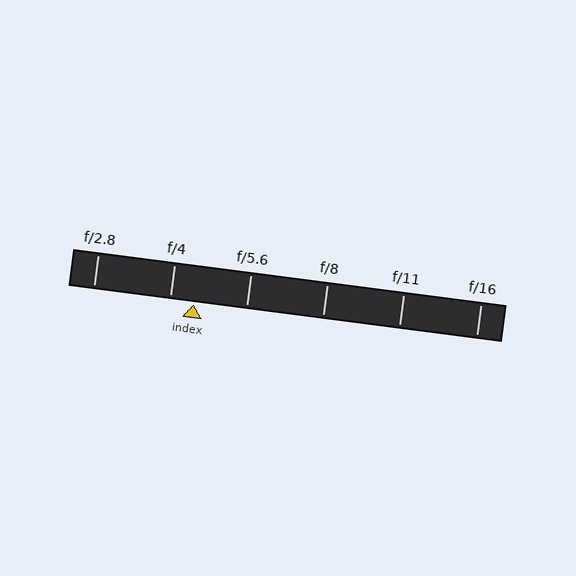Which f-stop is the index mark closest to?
The index mark is closest to f/4.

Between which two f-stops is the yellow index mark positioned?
The index mark is between f/4 and f/5.6.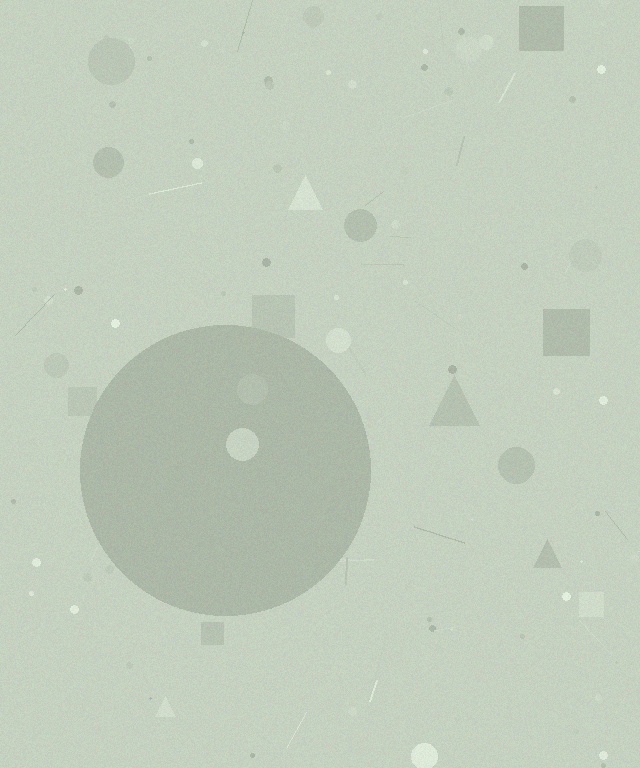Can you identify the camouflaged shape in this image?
The camouflaged shape is a circle.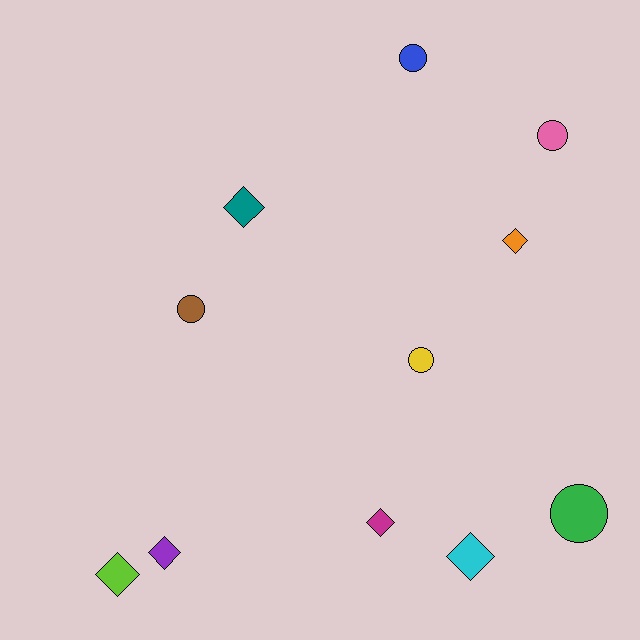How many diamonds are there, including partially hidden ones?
There are 6 diamonds.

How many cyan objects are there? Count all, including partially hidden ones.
There is 1 cyan object.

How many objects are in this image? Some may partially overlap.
There are 11 objects.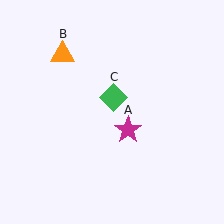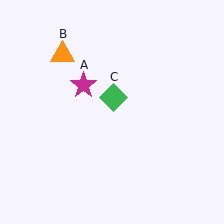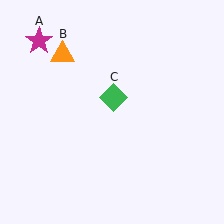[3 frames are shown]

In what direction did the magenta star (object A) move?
The magenta star (object A) moved up and to the left.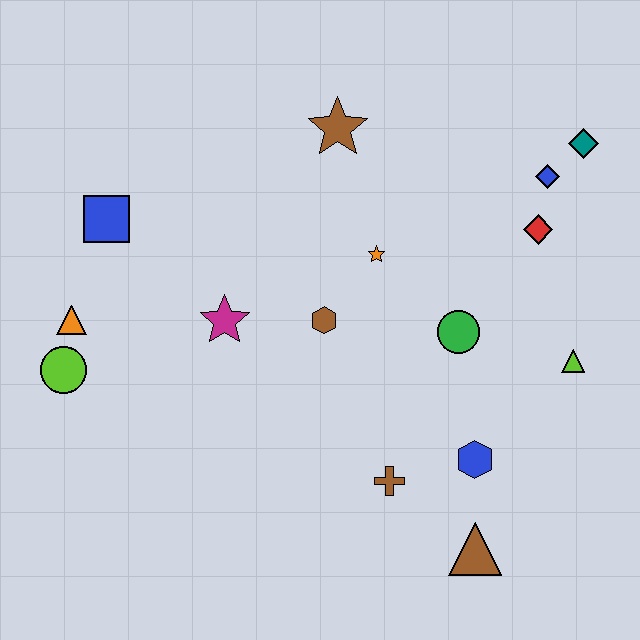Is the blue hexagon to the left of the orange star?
No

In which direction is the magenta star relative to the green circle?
The magenta star is to the left of the green circle.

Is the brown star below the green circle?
No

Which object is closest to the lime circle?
The orange triangle is closest to the lime circle.